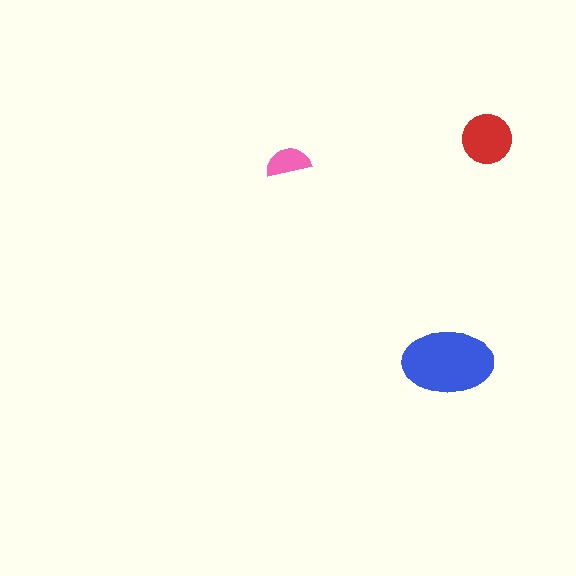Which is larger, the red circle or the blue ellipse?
The blue ellipse.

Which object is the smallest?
The pink semicircle.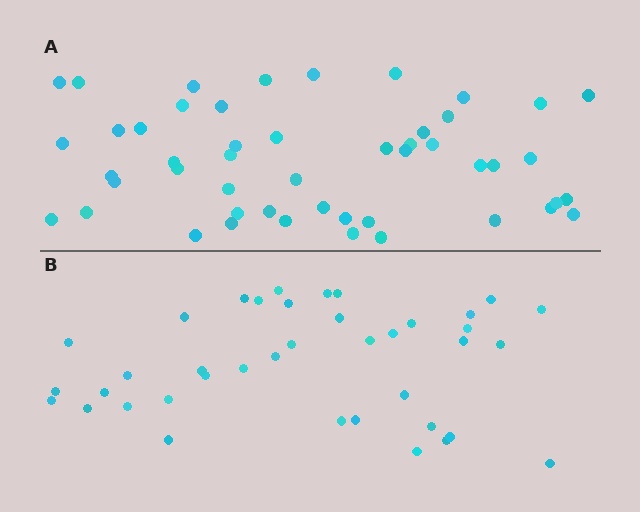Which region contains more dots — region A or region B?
Region A (the top region) has more dots.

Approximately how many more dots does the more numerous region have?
Region A has roughly 10 or so more dots than region B.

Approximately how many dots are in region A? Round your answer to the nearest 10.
About 50 dots. (The exact count is 49, which rounds to 50.)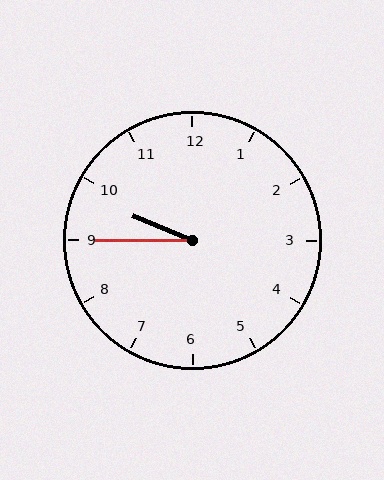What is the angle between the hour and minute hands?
Approximately 22 degrees.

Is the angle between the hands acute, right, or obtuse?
It is acute.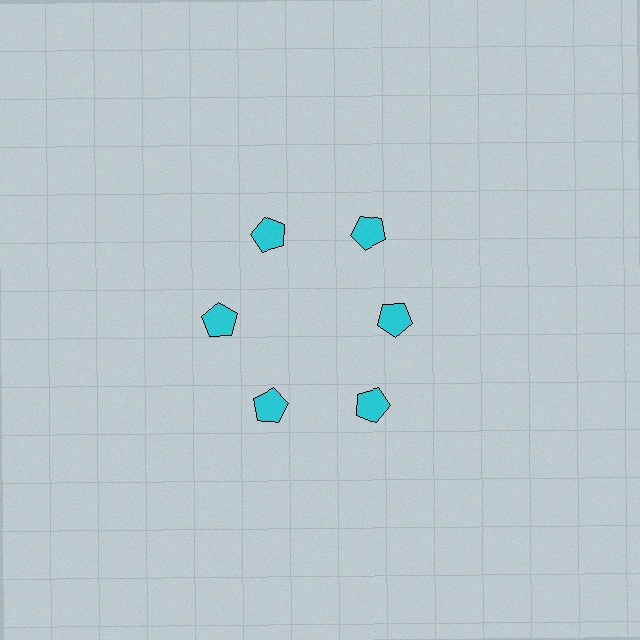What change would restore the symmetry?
The symmetry would be restored by moving it outward, back onto the ring so that all 6 pentagons sit at equal angles and equal distance from the center.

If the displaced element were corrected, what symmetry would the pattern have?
It would have 6-fold rotational symmetry — the pattern would map onto itself every 60 degrees.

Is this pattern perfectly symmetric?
No. The 6 cyan pentagons are arranged in a ring, but one element near the 3 o'clock position is pulled inward toward the center, breaking the 6-fold rotational symmetry.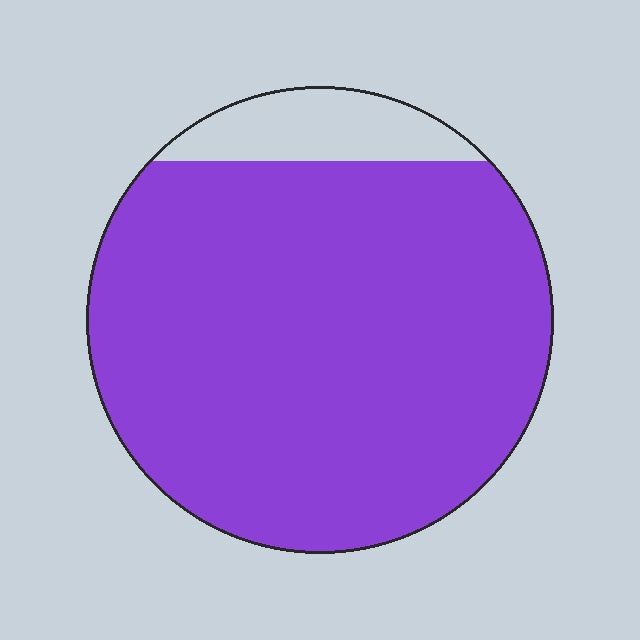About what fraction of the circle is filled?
About nine tenths (9/10).